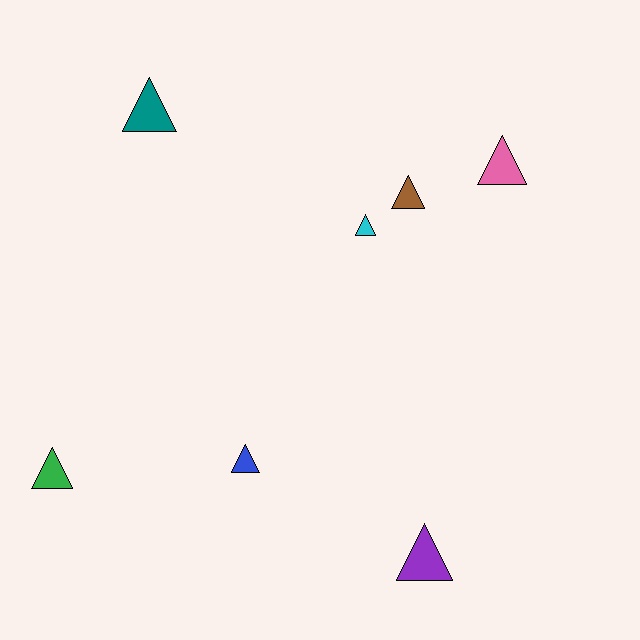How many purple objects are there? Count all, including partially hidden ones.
There is 1 purple object.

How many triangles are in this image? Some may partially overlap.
There are 7 triangles.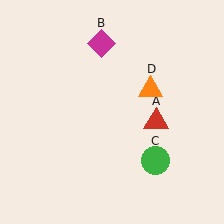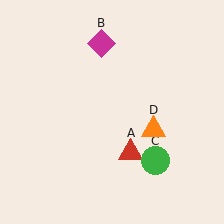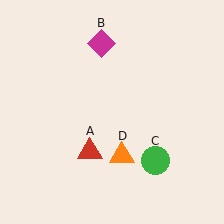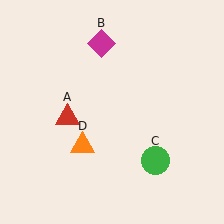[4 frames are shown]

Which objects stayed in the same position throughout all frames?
Magenta diamond (object B) and green circle (object C) remained stationary.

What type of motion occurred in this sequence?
The red triangle (object A), orange triangle (object D) rotated clockwise around the center of the scene.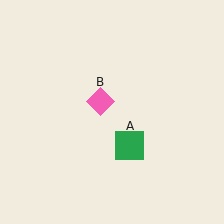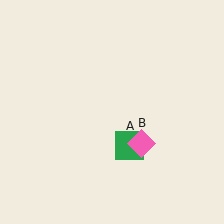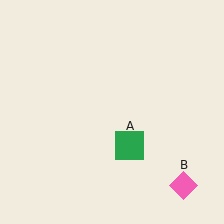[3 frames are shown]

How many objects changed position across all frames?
1 object changed position: pink diamond (object B).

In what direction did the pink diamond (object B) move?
The pink diamond (object B) moved down and to the right.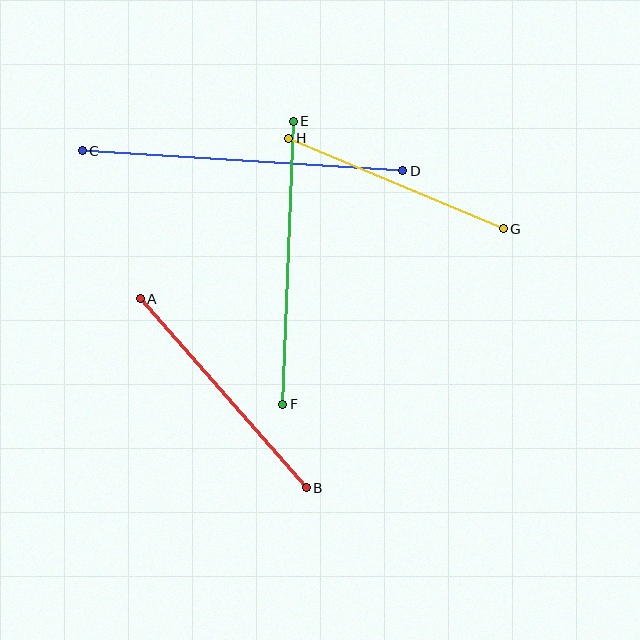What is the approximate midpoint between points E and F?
The midpoint is at approximately (288, 263) pixels.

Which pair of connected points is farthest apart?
Points C and D are farthest apart.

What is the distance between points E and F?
The distance is approximately 283 pixels.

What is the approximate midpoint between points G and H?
The midpoint is at approximately (396, 183) pixels.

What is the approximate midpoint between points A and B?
The midpoint is at approximately (223, 393) pixels.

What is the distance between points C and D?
The distance is approximately 321 pixels.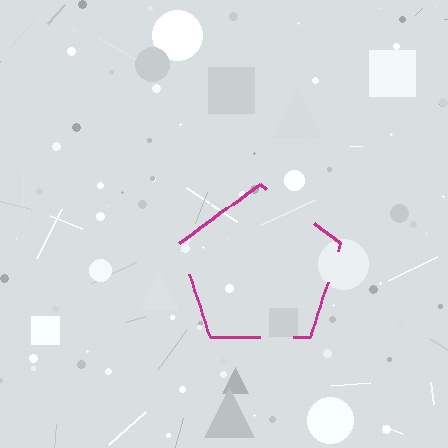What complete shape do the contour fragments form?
The contour fragments form a pentagon.